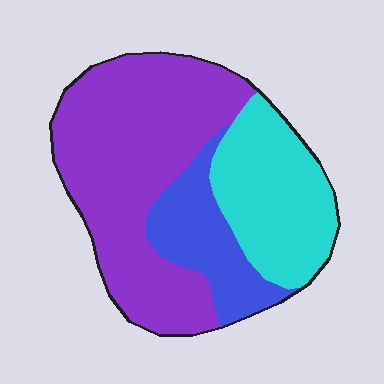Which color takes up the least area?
Blue, at roughly 20%.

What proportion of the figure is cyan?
Cyan covers around 30% of the figure.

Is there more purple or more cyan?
Purple.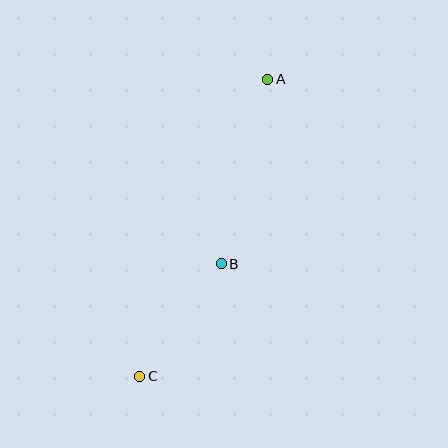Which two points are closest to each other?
Points B and C are closest to each other.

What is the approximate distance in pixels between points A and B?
The distance between A and B is approximately 190 pixels.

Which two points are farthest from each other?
Points A and C are farthest from each other.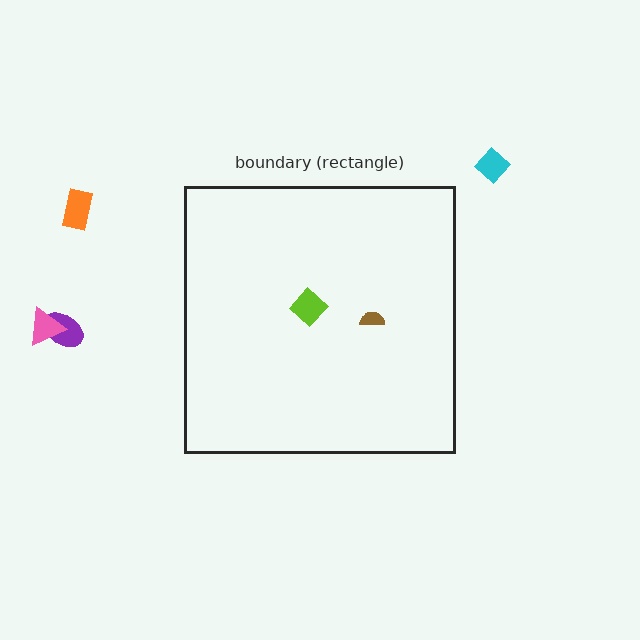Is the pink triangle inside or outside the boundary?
Outside.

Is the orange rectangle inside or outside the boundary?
Outside.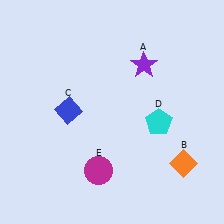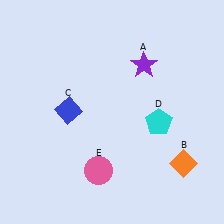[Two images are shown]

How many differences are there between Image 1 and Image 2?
There is 1 difference between the two images.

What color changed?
The circle (E) changed from magenta in Image 1 to pink in Image 2.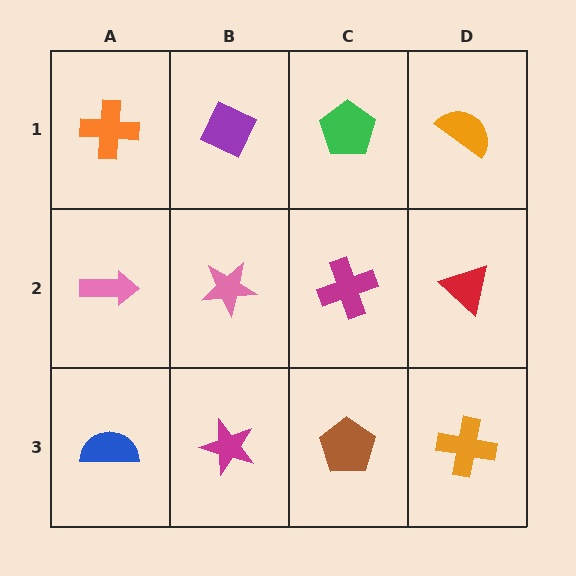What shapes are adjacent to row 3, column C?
A magenta cross (row 2, column C), a magenta star (row 3, column B), an orange cross (row 3, column D).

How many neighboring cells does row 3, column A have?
2.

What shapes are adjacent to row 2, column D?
An orange semicircle (row 1, column D), an orange cross (row 3, column D), a magenta cross (row 2, column C).